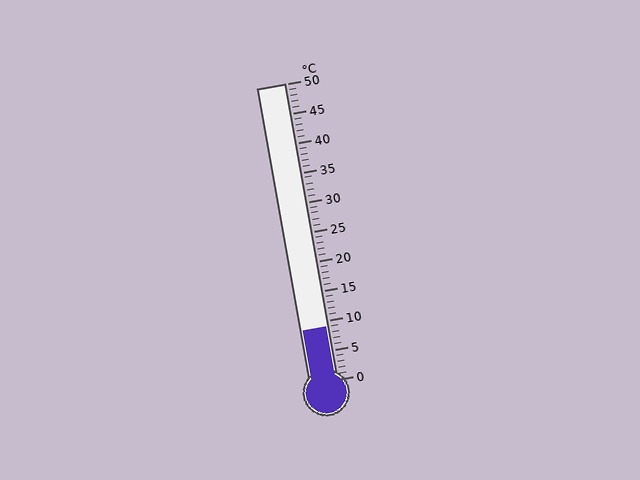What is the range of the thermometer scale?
The thermometer scale ranges from 0°C to 50°C.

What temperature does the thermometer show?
The thermometer shows approximately 9°C.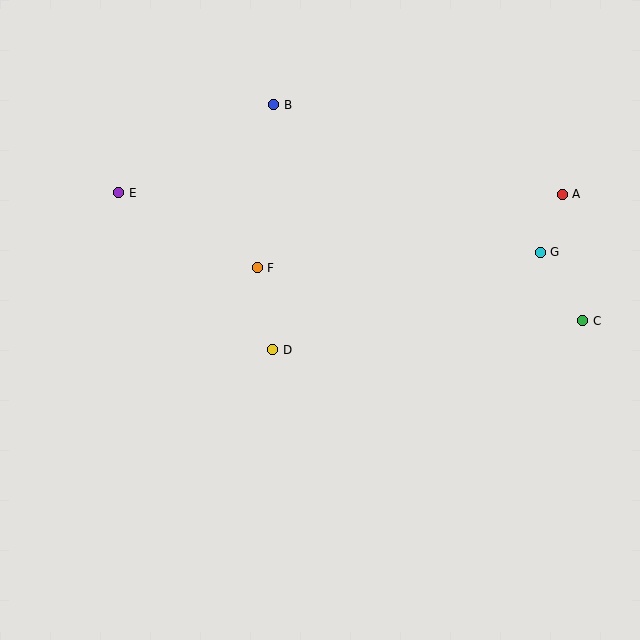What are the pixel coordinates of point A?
Point A is at (562, 194).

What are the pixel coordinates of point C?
Point C is at (583, 321).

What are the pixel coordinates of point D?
Point D is at (273, 350).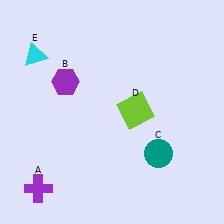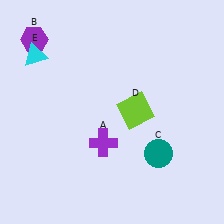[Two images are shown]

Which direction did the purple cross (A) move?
The purple cross (A) moved right.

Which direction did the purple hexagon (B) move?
The purple hexagon (B) moved up.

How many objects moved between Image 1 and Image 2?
2 objects moved between the two images.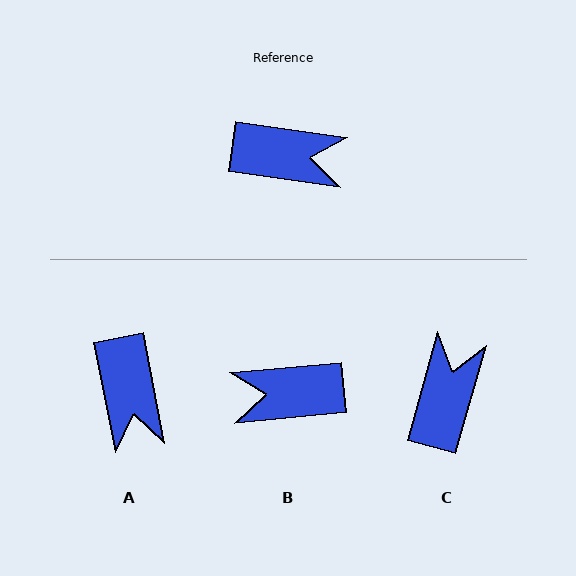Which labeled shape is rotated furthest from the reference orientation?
B, about 167 degrees away.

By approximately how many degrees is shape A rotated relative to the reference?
Approximately 71 degrees clockwise.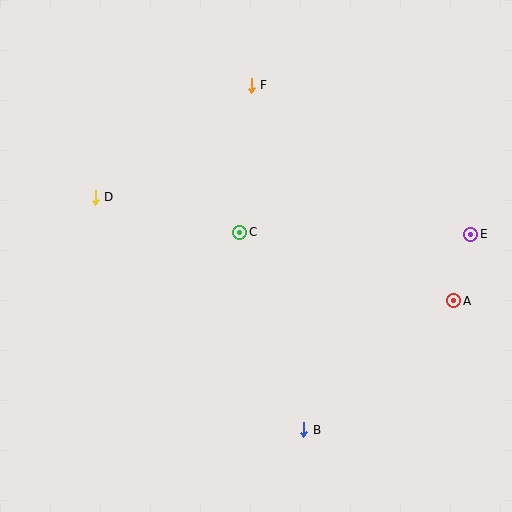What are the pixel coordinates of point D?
Point D is at (95, 197).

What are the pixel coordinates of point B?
Point B is at (304, 430).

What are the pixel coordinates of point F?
Point F is at (251, 85).